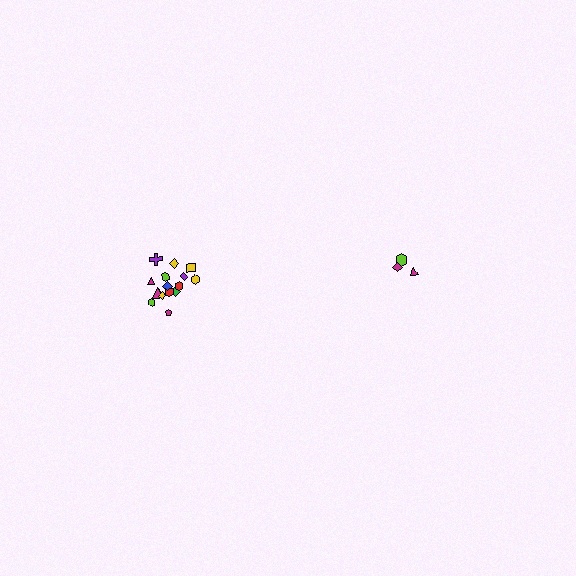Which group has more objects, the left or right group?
The left group.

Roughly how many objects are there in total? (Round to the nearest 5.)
Roughly 20 objects in total.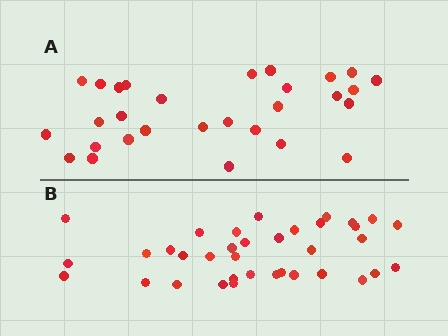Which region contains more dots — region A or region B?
Region B (the bottom region) has more dots.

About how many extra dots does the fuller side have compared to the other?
Region B has roughly 8 or so more dots than region A.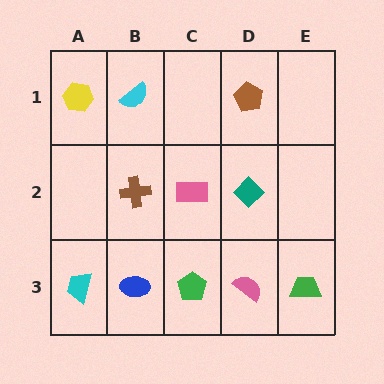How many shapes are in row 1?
3 shapes.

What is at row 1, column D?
A brown pentagon.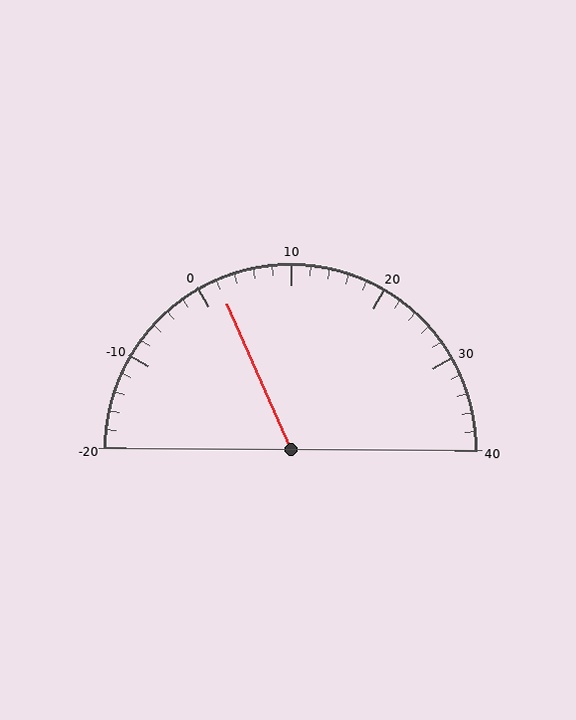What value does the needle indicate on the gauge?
The needle indicates approximately 2.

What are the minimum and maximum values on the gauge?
The gauge ranges from -20 to 40.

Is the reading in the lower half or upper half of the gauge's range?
The reading is in the lower half of the range (-20 to 40).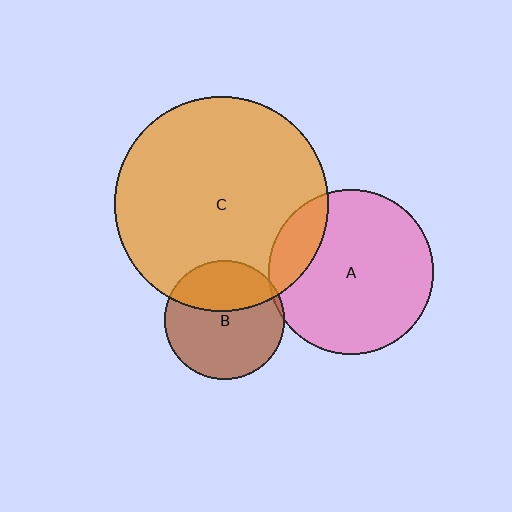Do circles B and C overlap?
Yes.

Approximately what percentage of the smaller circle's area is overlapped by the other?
Approximately 35%.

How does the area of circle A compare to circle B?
Approximately 1.9 times.